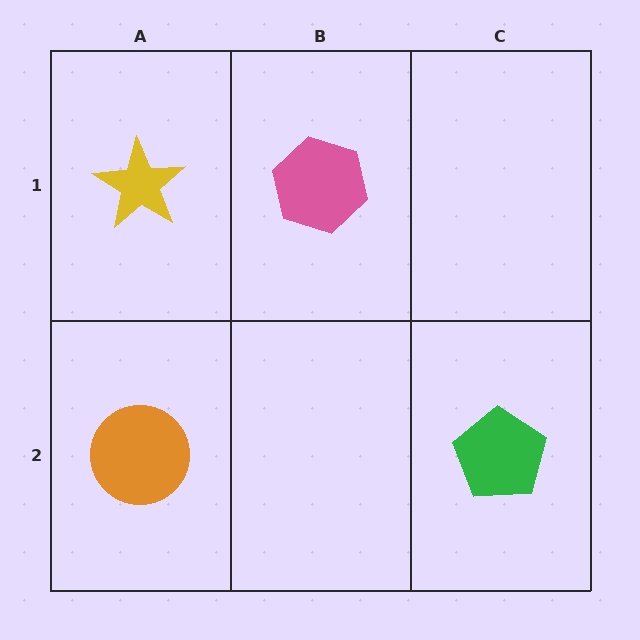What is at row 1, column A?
A yellow star.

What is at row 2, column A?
An orange circle.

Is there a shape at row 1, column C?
No, that cell is empty.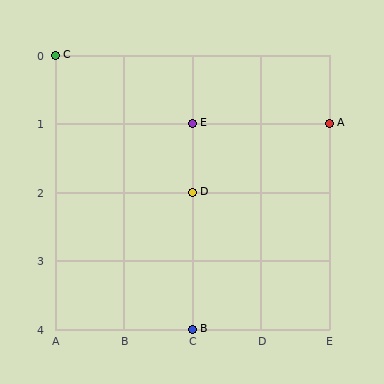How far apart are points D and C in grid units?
Points D and C are 2 columns and 2 rows apart (about 2.8 grid units diagonally).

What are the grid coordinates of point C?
Point C is at grid coordinates (A, 0).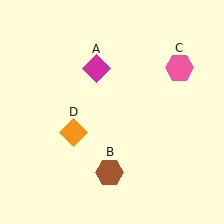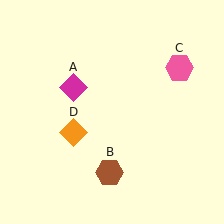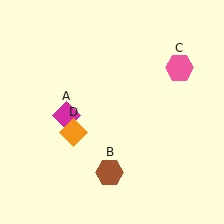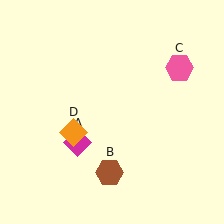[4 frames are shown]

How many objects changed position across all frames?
1 object changed position: magenta diamond (object A).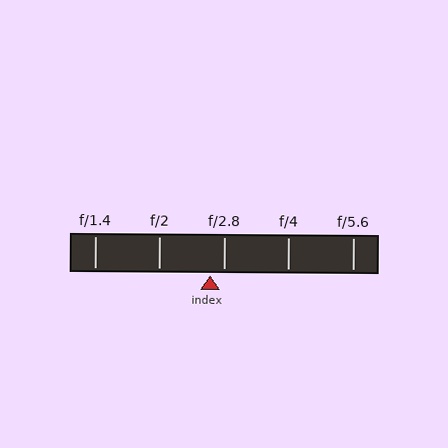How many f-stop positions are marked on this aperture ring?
There are 5 f-stop positions marked.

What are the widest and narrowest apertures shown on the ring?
The widest aperture shown is f/1.4 and the narrowest is f/5.6.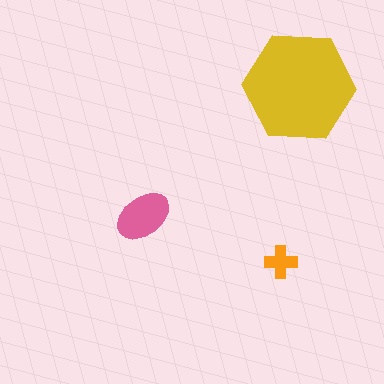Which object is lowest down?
The orange cross is bottommost.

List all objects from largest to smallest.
The yellow hexagon, the pink ellipse, the orange cross.